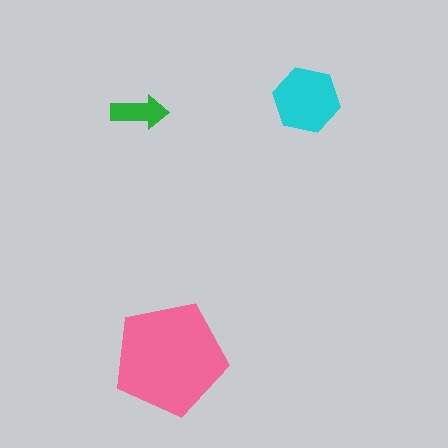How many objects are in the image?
There are 3 objects in the image.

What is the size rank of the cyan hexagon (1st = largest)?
2nd.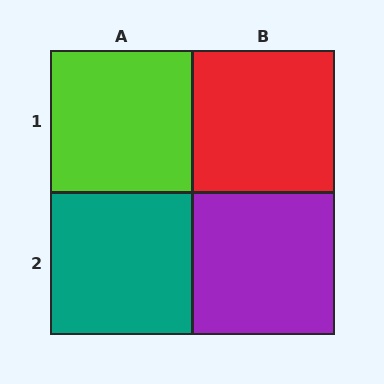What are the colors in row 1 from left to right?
Lime, red.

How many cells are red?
1 cell is red.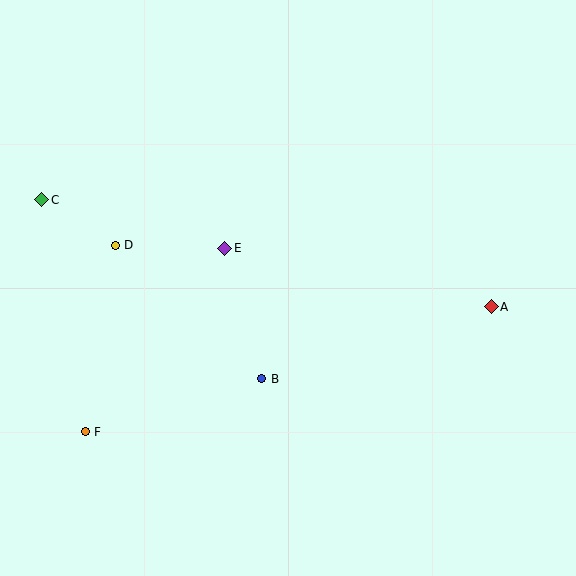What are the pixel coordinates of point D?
Point D is at (115, 245).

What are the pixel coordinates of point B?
Point B is at (262, 379).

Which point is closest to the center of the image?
Point E at (225, 248) is closest to the center.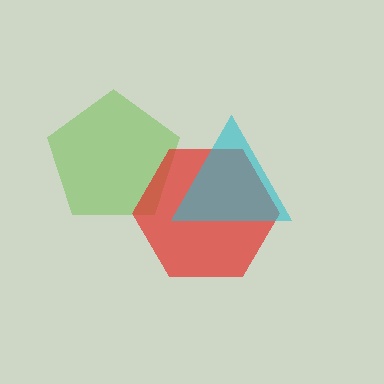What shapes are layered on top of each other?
The layered shapes are: a lime pentagon, a red hexagon, a cyan triangle.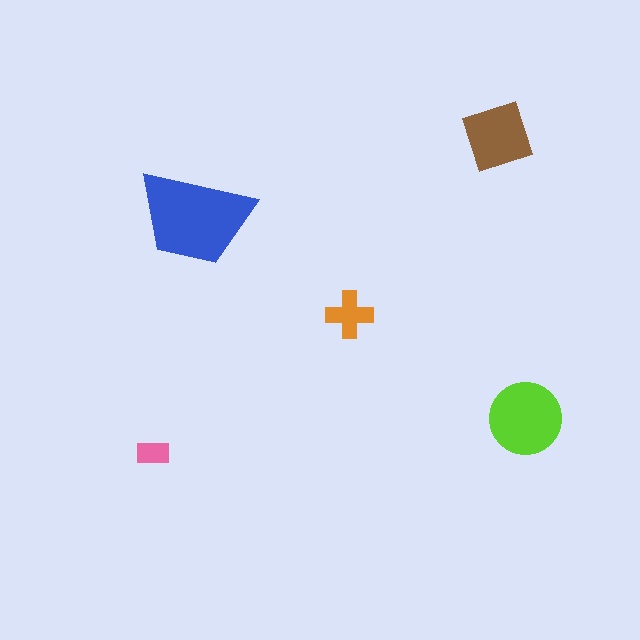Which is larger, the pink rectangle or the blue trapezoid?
The blue trapezoid.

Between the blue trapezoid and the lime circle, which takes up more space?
The blue trapezoid.